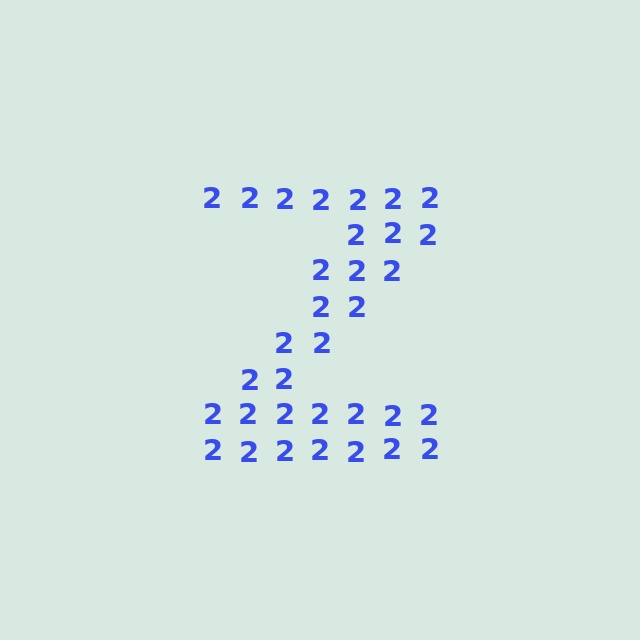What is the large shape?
The large shape is the letter Z.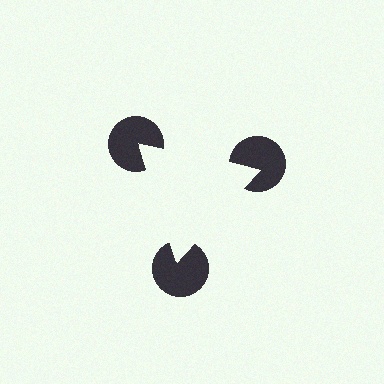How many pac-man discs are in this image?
There are 3 — one at each vertex of the illusory triangle.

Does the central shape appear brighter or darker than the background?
It typically appears slightly brighter than the background, even though no actual brightness change is drawn.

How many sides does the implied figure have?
3 sides.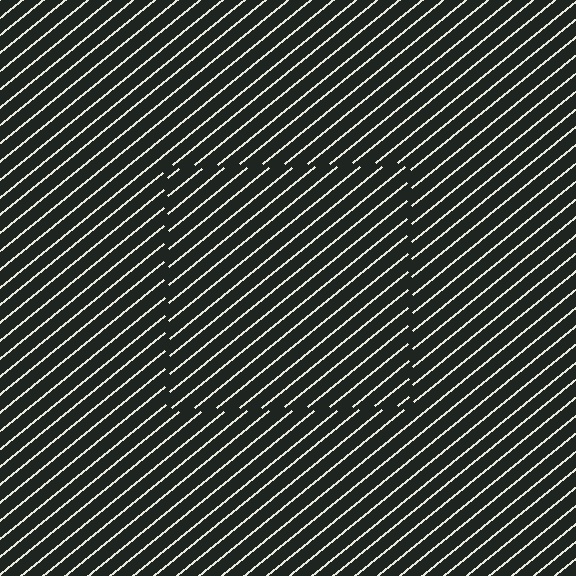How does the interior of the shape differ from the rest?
The interior of the shape contains the same grating, shifted by half a period — the contour is defined by the phase discontinuity where line-ends from the inner and outer gratings abut.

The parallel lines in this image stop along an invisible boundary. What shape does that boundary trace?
An illusory square. The interior of the shape contains the same grating, shifted by half a period — the contour is defined by the phase discontinuity where line-ends from the inner and outer gratings abut.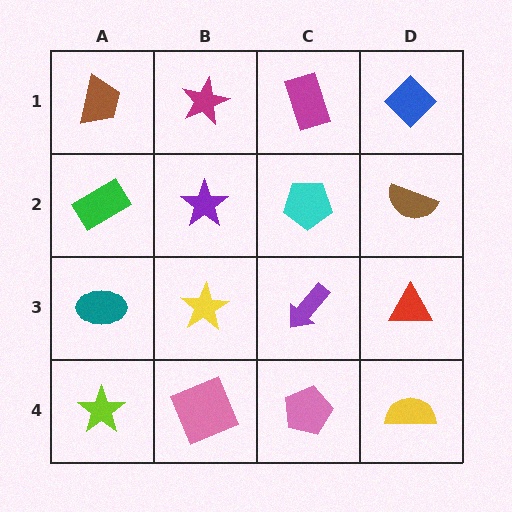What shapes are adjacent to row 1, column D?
A brown semicircle (row 2, column D), a magenta rectangle (row 1, column C).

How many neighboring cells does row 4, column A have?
2.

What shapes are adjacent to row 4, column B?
A yellow star (row 3, column B), a lime star (row 4, column A), a pink pentagon (row 4, column C).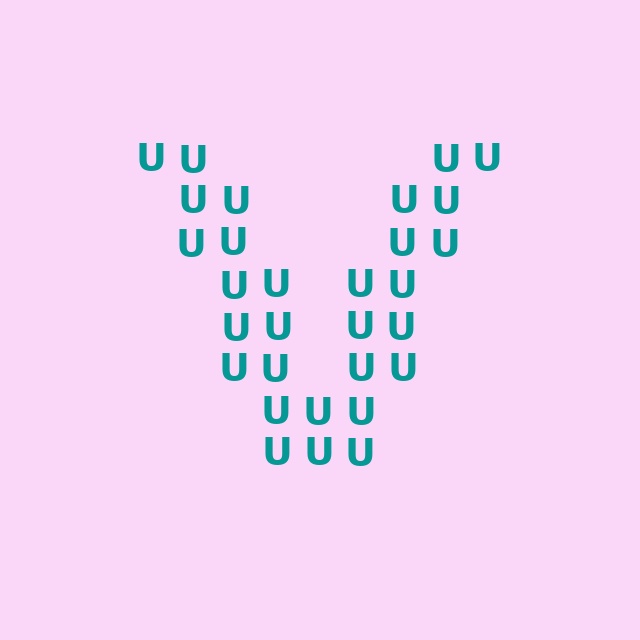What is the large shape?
The large shape is the letter V.